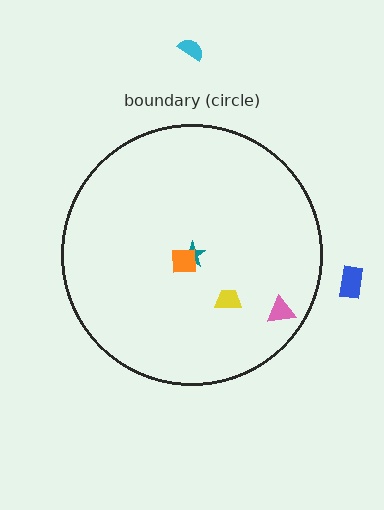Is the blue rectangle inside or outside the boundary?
Outside.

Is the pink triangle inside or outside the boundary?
Inside.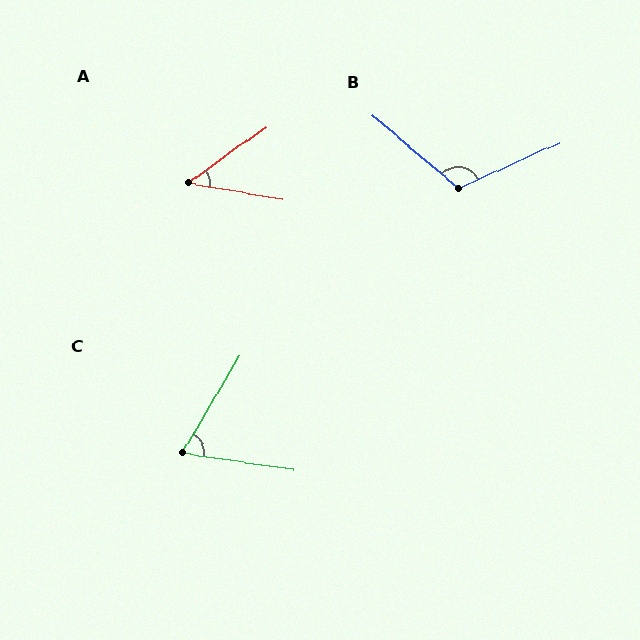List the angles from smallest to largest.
A (45°), C (68°), B (115°).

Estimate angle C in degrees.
Approximately 68 degrees.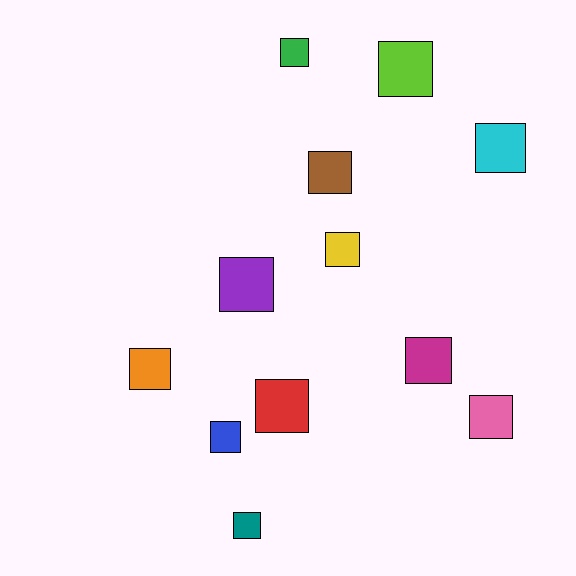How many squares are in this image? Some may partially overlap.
There are 12 squares.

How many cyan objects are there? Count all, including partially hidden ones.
There is 1 cyan object.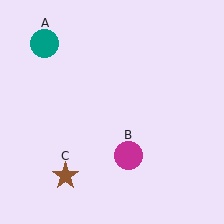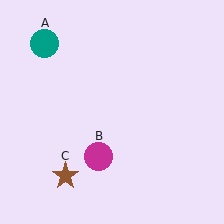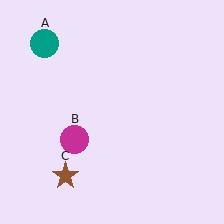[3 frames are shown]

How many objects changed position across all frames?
1 object changed position: magenta circle (object B).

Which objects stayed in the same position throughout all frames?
Teal circle (object A) and brown star (object C) remained stationary.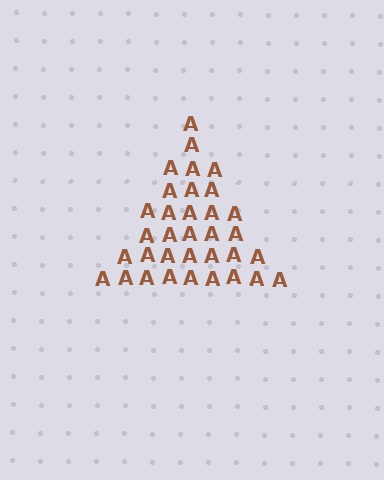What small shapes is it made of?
It is made of small letter A's.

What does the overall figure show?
The overall figure shows a triangle.